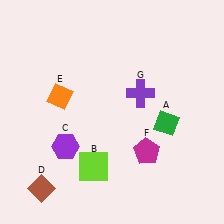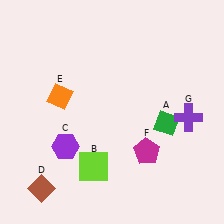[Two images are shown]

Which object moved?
The purple cross (G) moved right.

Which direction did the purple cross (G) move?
The purple cross (G) moved right.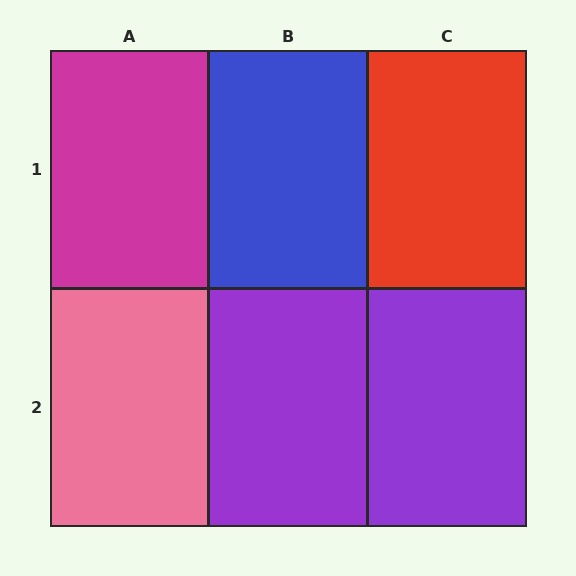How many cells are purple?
2 cells are purple.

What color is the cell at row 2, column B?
Purple.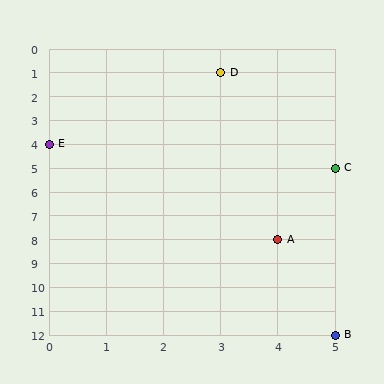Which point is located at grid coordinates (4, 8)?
Point A is at (4, 8).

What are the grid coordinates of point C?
Point C is at grid coordinates (5, 5).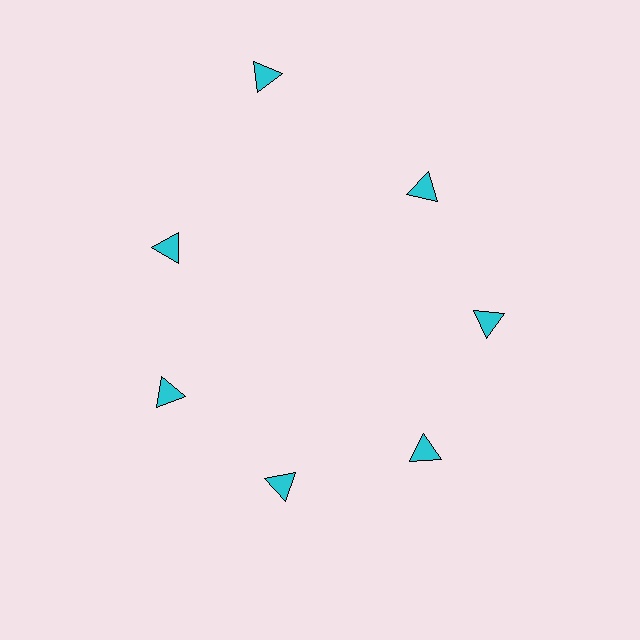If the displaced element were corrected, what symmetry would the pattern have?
It would have 7-fold rotational symmetry — the pattern would map onto itself every 51 degrees.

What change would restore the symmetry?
The symmetry would be restored by moving it inward, back onto the ring so that all 7 triangles sit at equal angles and equal distance from the center.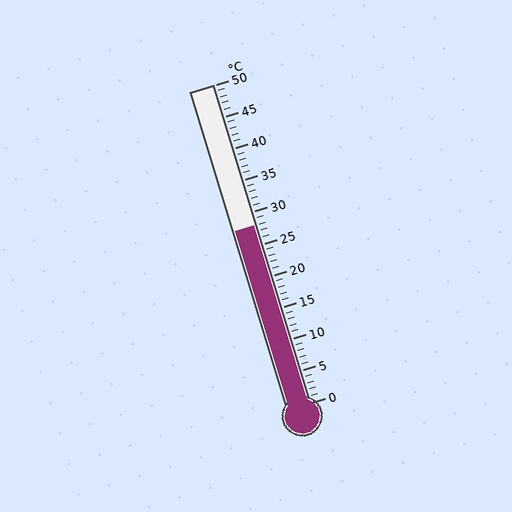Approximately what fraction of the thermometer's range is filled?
The thermometer is filled to approximately 55% of its range.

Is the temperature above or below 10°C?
The temperature is above 10°C.